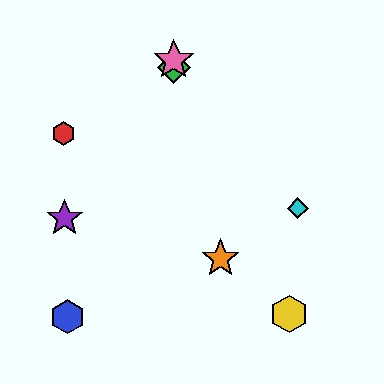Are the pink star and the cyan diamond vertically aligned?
No, the pink star is at x≈174 and the cyan diamond is at x≈298.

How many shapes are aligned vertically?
2 shapes (the green diamond, the pink star) are aligned vertically.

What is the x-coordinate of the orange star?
The orange star is at x≈220.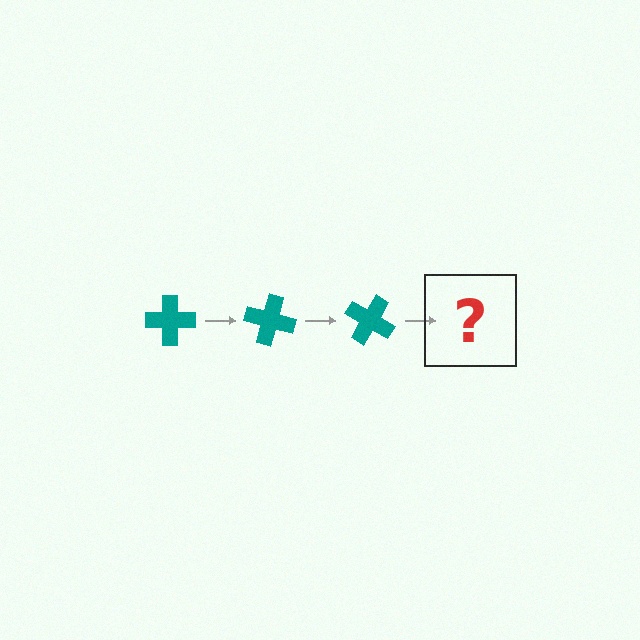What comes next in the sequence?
The next element should be a teal cross rotated 45 degrees.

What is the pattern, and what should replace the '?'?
The pattern is that the cross rotates 15 degrees each step. The '?' should be a teal cross rotated 45 degrees.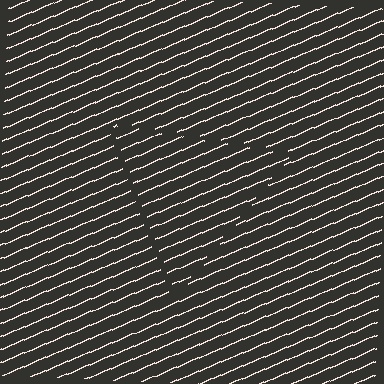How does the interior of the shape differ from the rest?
The interior of the shape contains the same grating, shifted by half a period — the contour is defined by the phase discontinuity where line-ends from the inner and outer gratings abut.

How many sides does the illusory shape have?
3 sides — the line-ends trace a triangle.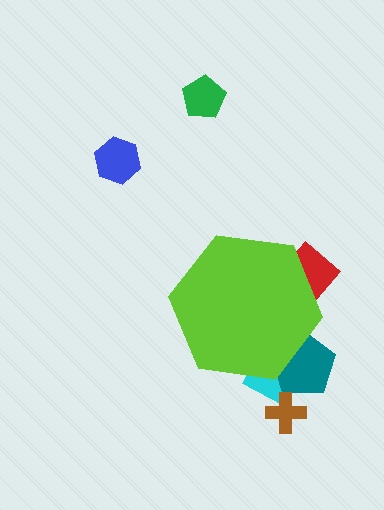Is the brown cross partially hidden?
No, the brown cross is fully visible.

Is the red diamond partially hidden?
Yes, the red diamond is partially hidden behind the lime hexagon.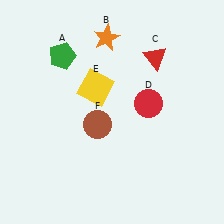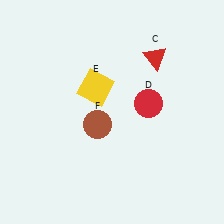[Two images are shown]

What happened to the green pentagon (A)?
The green pentagon (A) was removed in Image 2. It was in the top-left area of Image 1.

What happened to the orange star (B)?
The orange star (B) was removed in Image 2. It was in the top-left area of Image 1.